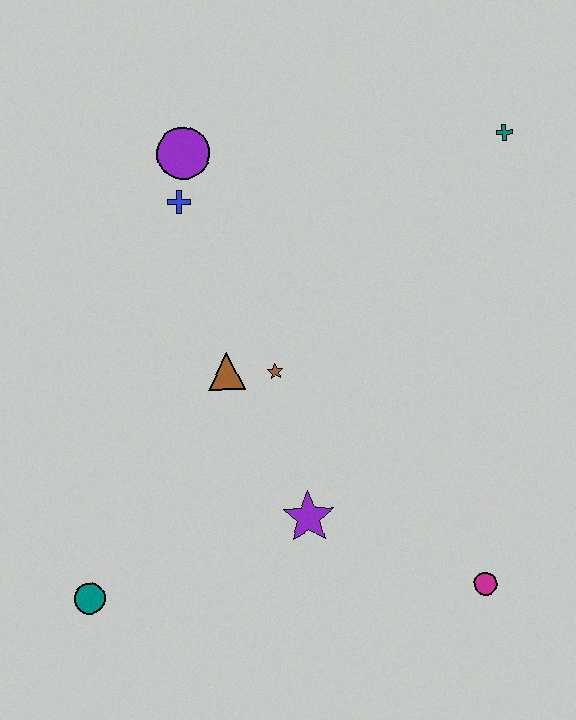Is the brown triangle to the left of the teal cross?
Yes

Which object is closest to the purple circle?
The blue cross is closest to the purple circle.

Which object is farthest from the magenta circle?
The purple circle is farthest from the magenta circle.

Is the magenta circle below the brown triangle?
Yes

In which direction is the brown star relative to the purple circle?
The brown star is below the purple circle.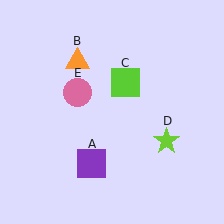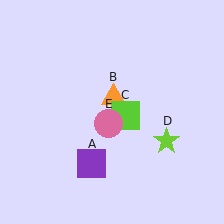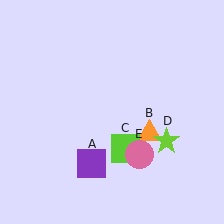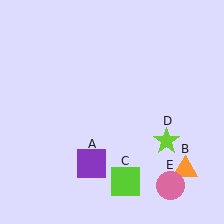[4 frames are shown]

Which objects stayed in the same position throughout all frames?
Purple square (object A) and lime star (object D) remained stationary.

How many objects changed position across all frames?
3 objects changed position: orange triangle (object B), lime square (object C), pink circle (object E).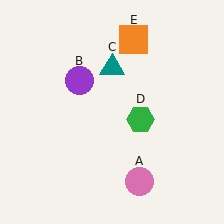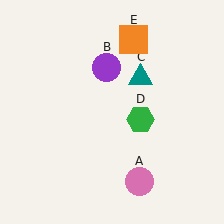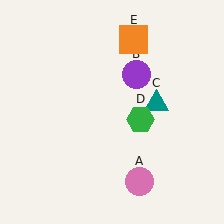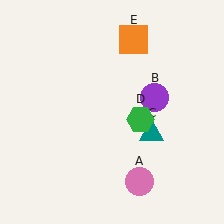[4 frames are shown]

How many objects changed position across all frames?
2 objects changed position: purple circle (object B), teal triangle (object C).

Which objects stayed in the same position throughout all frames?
Pink circle (object A) and green hexagon (object D) and orange square (object E) remained stationary.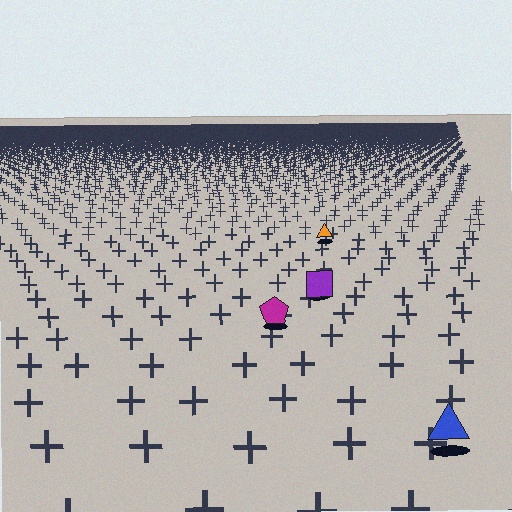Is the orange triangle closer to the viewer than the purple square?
No. The purple square is closer — you can tell from the texture gradient: the ground texture is coarser near it.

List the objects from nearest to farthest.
From nearest to farthest: the blue triangle, the magenta pentagon, the purple square, the orange triangle.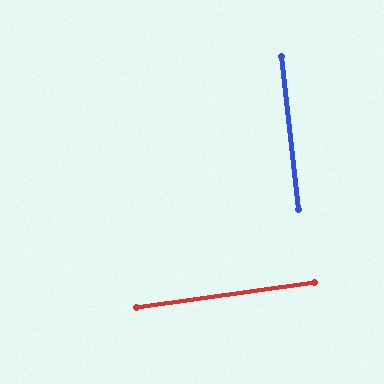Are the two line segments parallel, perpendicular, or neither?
Perpendicular — they meet at approximately 88°.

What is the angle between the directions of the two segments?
Approximately 88 degrees.